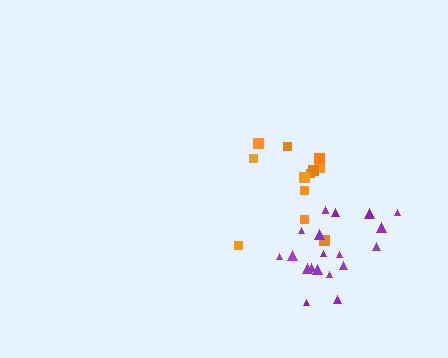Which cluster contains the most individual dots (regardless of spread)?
Purple (20).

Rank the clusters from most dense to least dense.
purple, orange.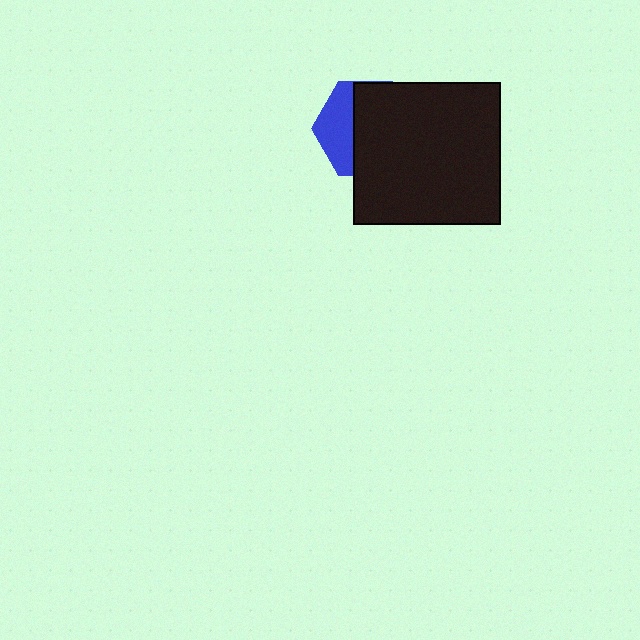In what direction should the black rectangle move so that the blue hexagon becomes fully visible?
The black rectangle should move right. That is the shortest direction to clear the overlap and leave the blue hexagon fully visible.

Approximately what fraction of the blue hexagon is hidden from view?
Roughly 65% of the blue hexagon is hidden behind the black rectangle.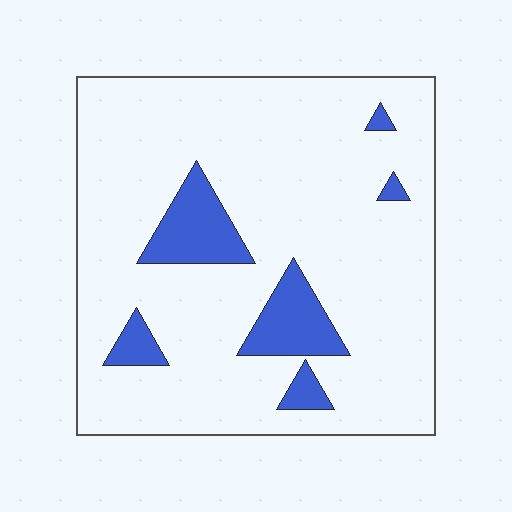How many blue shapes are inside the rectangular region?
6.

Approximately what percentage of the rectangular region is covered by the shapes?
Approximately 15%.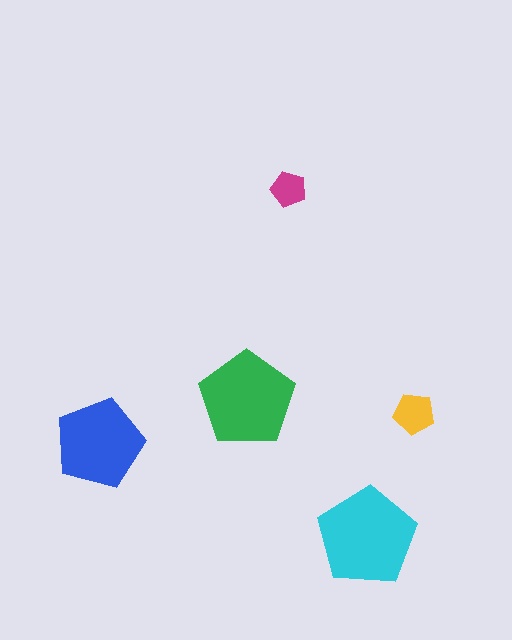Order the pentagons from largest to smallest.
the cyan one, the green one, the blue one, the yellow one, the magenta one.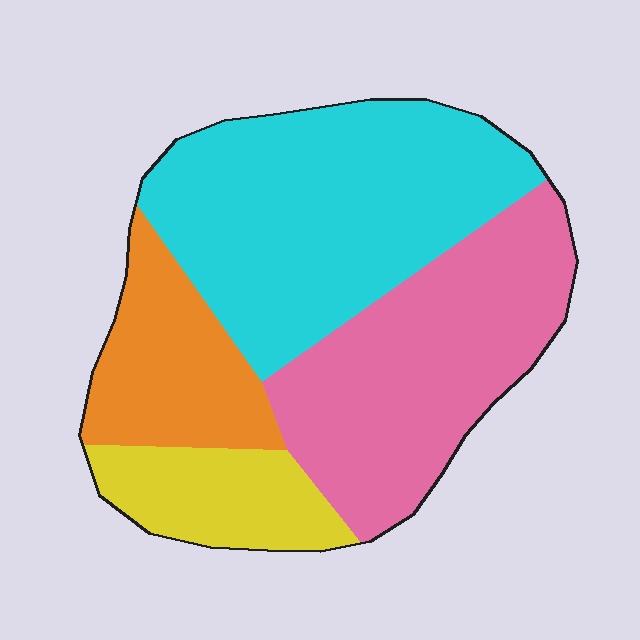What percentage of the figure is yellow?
Yellow takes up about one eighth (1/8) of the figure.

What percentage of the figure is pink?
Pink covers roughly 30% of the figure.